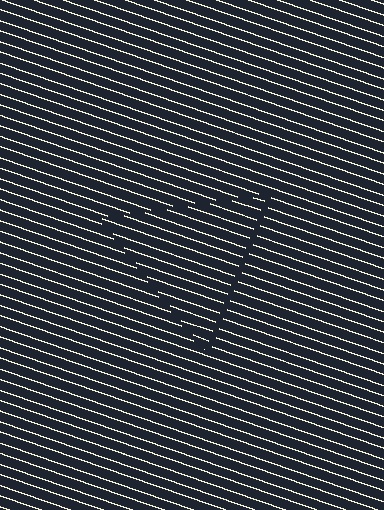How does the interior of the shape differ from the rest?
The interior of the shape contains the same grating, shifted by half a period — the contour is defined by the phase discontinuity where line-ends from the inner and outer gratings abut.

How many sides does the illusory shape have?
3 sides — the line-ends trace a triangle.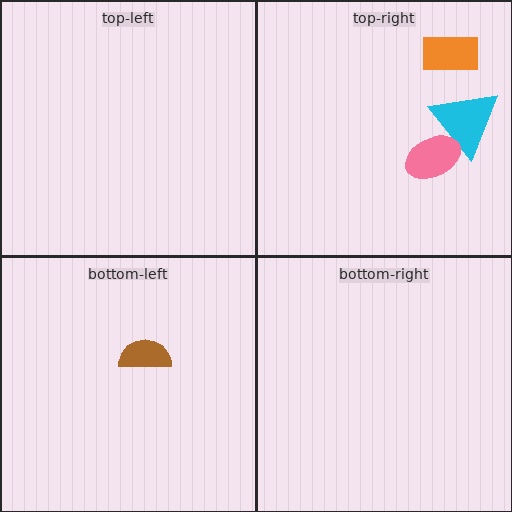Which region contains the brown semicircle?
The bottom-left region.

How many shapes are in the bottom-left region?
1.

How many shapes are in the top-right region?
3.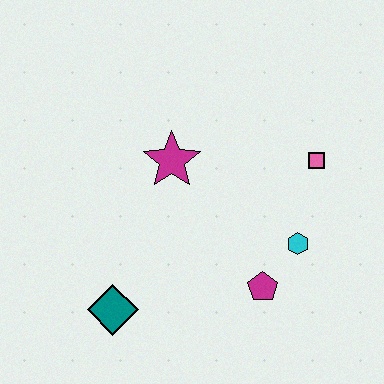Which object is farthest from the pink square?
The teal diamond is farthest from the pink square.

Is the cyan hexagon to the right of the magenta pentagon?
Yes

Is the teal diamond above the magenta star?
No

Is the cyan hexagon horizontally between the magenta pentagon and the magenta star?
No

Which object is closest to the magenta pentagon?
The cyan hexagon is closest to the magenta pentagon.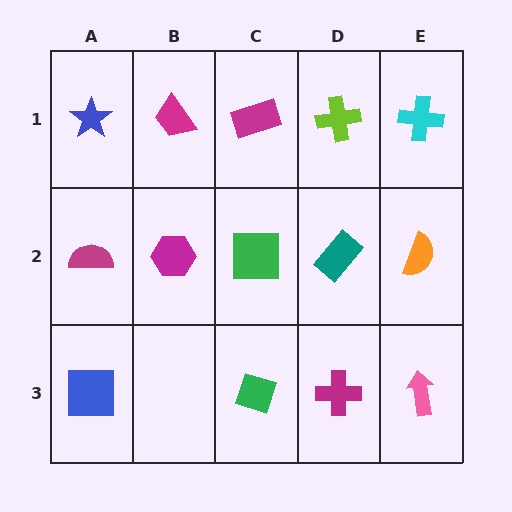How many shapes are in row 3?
4 shapes.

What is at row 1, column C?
A magenta rectangle.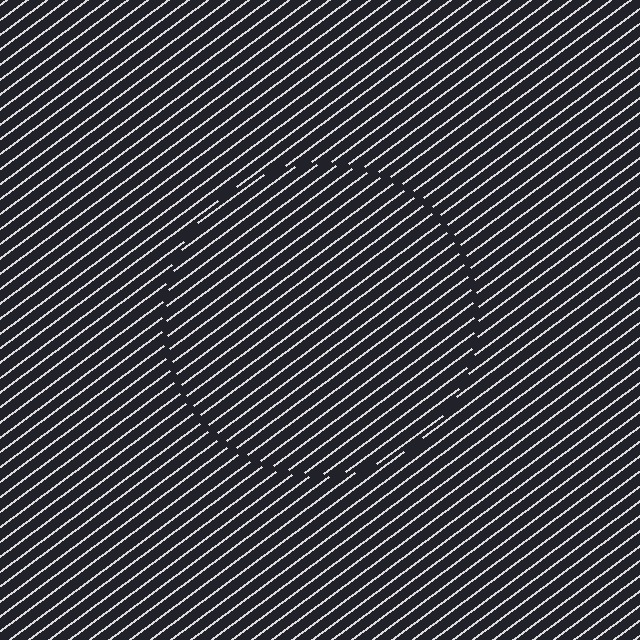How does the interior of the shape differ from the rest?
The interior of the shape contains the same grating, shifted by half a period — the contour is defined by the phase discontinuity where line-ends from the inner and outer gratings abut.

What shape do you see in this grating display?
An illusory circle. The interior of the shape contains the same grating, shifted by half a period — the contour is defined by the phase discontinuity where line-ends from the inner and outer gratings abut.